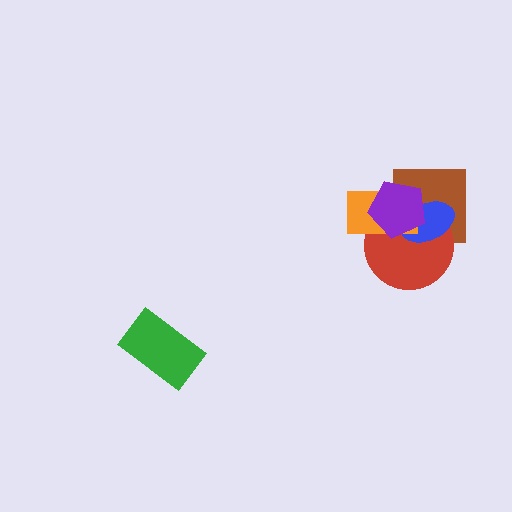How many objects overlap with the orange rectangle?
4 objects overlap with the orange rectangle.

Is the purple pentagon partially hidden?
No, no other shape covers it.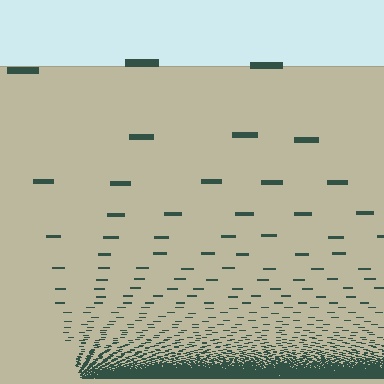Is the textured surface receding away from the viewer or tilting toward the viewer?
The surface appears to tilt toward the viewer. Texture elements get larger and sparser toward the top.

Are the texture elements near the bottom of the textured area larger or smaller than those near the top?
Smaller. The gradient is inverted — elements near the bottom are smaller and denser.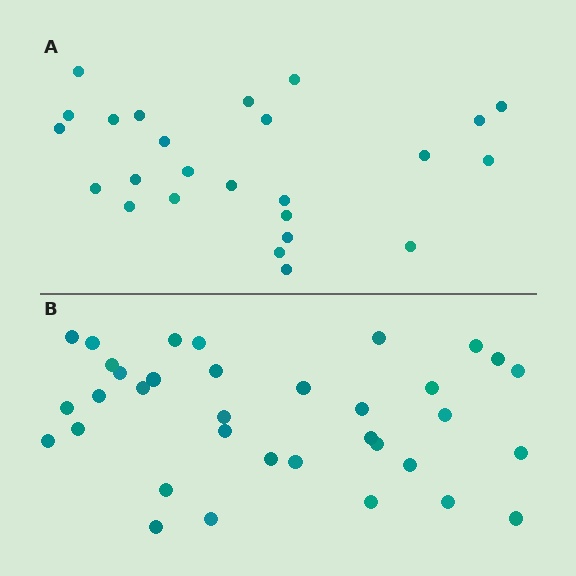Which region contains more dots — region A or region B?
Region B (the bottom region) has more dots.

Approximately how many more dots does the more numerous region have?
Region B has roughly 10 or so more dots than region A.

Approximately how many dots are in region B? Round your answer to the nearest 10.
About 40 dots. (The exact count is 35, which rounds to 40.)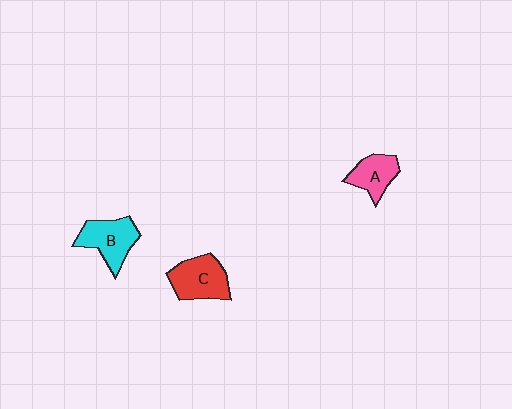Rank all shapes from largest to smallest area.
From largest to smallest: C (red), B (cyan), A (pink).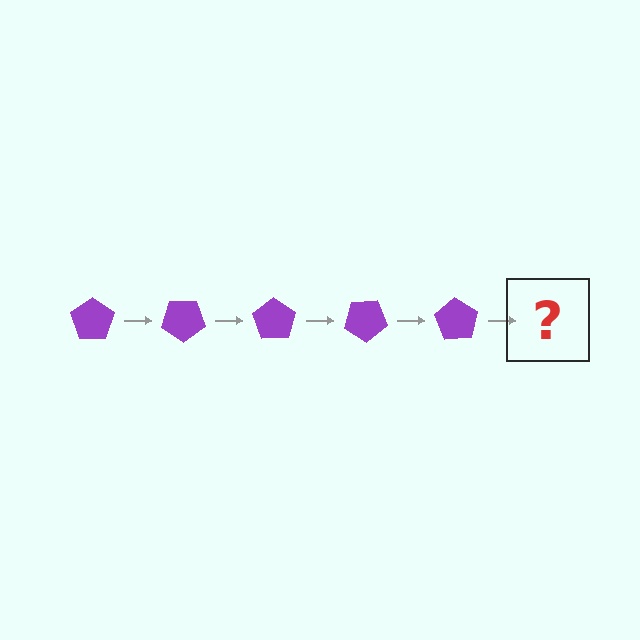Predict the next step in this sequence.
The next step is a purple pentagon rotated 175 degrees.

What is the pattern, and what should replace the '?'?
The pattern is that the pentagon rotates 35 degrees each step. The '?' should be a purple pentagon rotated 175 degrees.